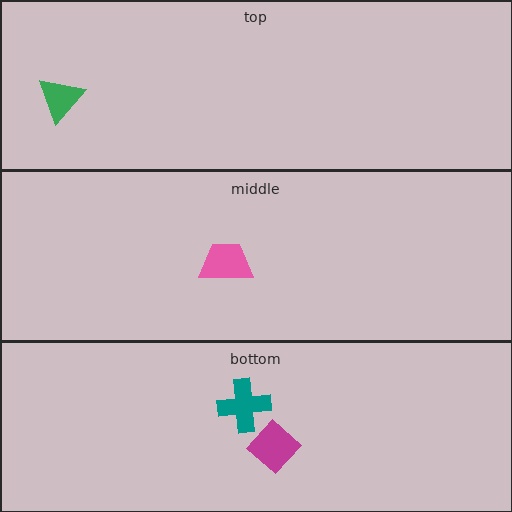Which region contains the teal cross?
The bottom region.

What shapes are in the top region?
The green triangle.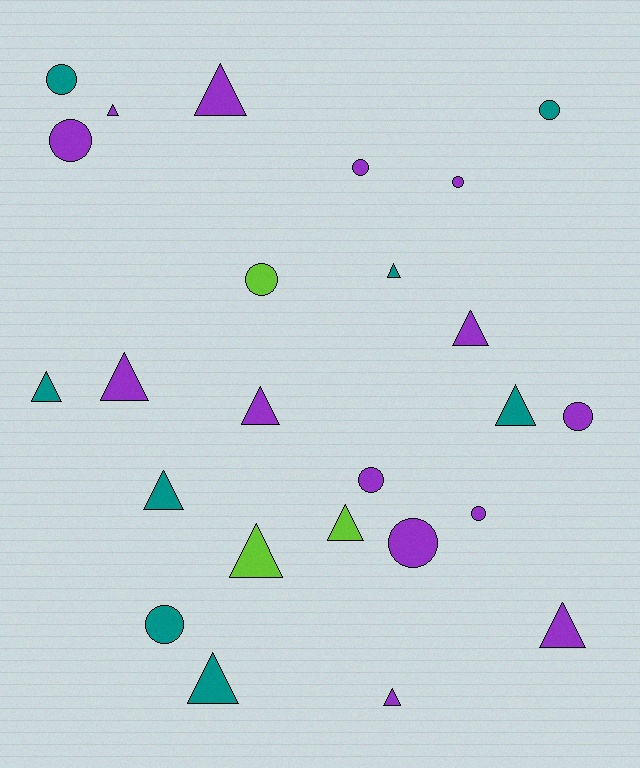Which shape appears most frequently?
Triangle, with 14 objects.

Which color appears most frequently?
Purple, with 14 objects.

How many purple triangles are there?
There are 7 purple triangles.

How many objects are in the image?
There are 25 objects.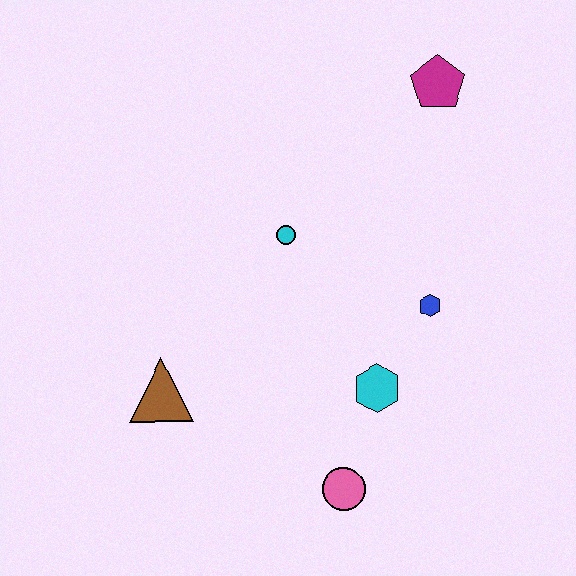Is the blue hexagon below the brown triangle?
No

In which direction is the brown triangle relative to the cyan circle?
The brown triangle is below the cyan circle.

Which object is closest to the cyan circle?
The blue hexagon is closest to the cyan circle.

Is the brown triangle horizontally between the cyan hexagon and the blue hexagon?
No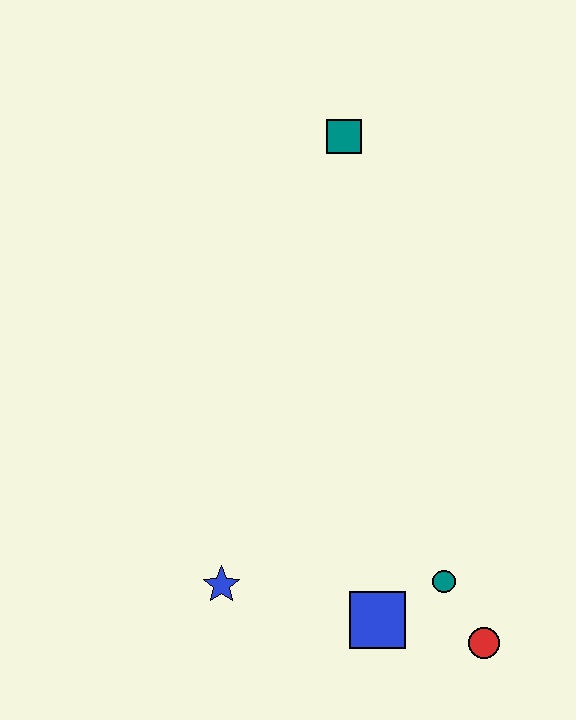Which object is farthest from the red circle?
The teal square is farthest from the red circle.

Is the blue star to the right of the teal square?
No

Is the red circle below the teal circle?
Yes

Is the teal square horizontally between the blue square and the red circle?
No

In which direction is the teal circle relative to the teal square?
The teal circle is below the teal square.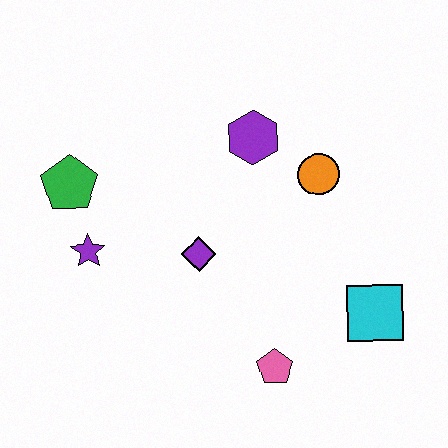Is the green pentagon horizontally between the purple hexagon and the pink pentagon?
No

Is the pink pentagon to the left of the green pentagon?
No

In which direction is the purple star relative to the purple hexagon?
The purple star is to the left of the purple hexagon.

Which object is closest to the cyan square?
The pink pentagon is closest to the cyan square.